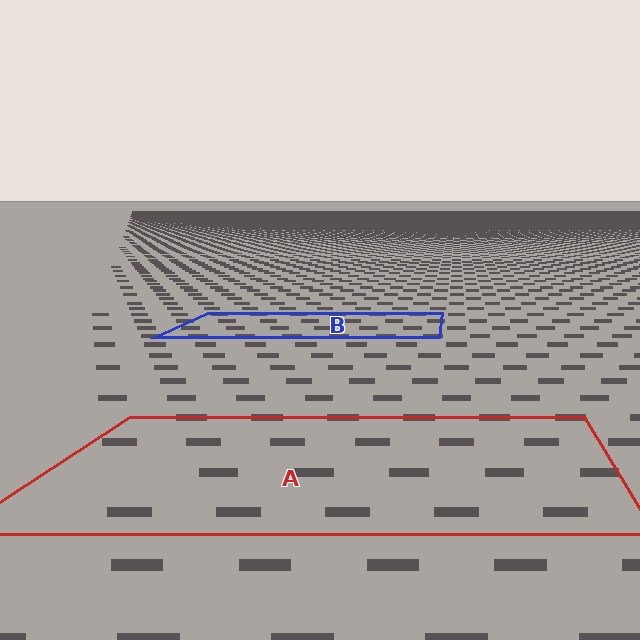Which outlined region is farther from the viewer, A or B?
Region B is farther from the viewer — the texture elements inside it appear smaller and more densely packed.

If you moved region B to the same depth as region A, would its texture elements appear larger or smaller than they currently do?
They would appear larger. At a closer depth, the same texture elements are projected at a bigger on-screen size.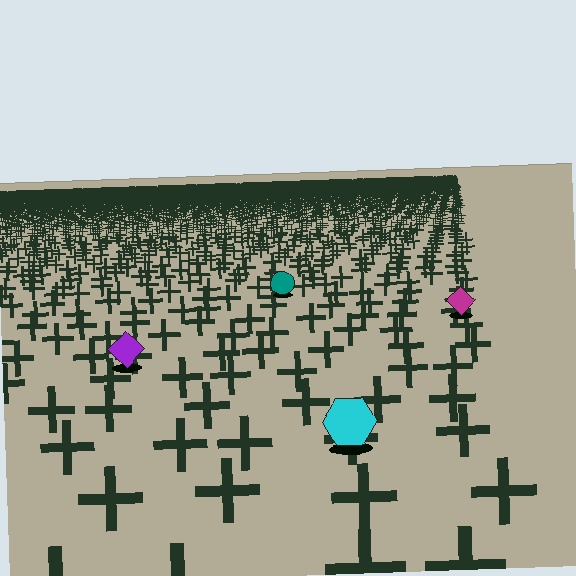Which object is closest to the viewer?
The cyan hexagon is closest. The texture marks near it are larger and more spread out.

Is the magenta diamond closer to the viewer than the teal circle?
Yes. The magenta diamond is closer — you can tell from the texture gradient: the ground texture is coarser near it.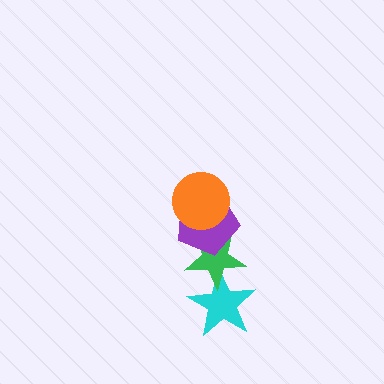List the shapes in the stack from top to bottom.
From top to bottom: the orange circle, the purple pentagon, the green star, the cyan star.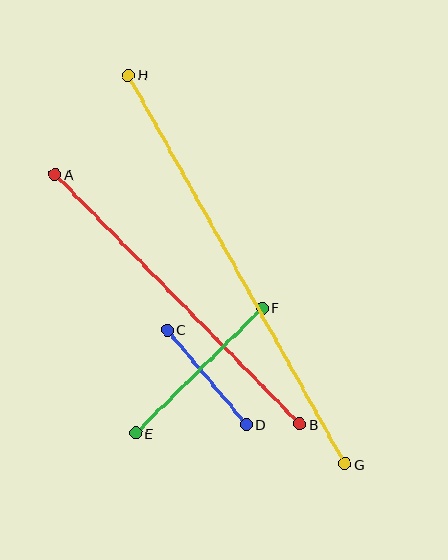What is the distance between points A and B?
The distance is approximately 350 pixels.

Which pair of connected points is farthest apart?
Points G and H are farthest apart.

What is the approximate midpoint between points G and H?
The midpoint is at approximately (237, 270) pixels.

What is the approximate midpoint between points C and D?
The midpoint is at approximately (207, 377) pixels.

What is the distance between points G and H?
The distance is approximately 445 pixels.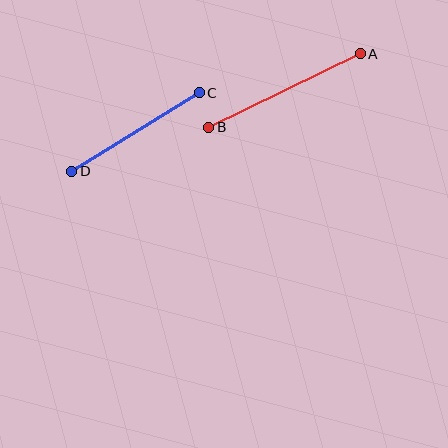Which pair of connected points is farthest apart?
Points A and B are farthest apart.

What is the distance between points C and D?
The distance is approximately 150 pixels.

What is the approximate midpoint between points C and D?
The midpoint is at approximately (136, 132) pixels.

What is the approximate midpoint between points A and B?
The midpoint is at approximately (285, 91) pixels.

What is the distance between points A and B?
The distance is approximately 168 pixels.